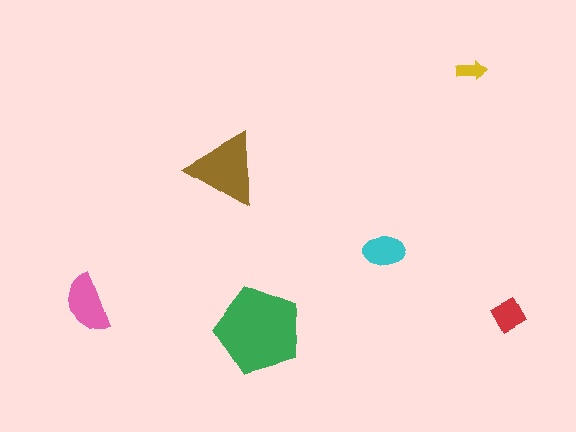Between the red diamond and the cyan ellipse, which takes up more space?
The cyan ellipse.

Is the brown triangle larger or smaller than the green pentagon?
Smaller.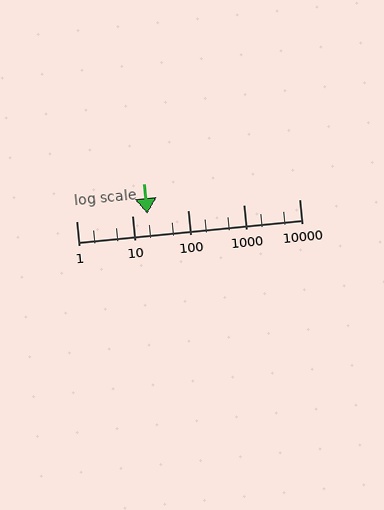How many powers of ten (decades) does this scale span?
The scale spans 4 decades, from 1 to 10000.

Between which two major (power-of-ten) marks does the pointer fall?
The pointer is between 10 and 100.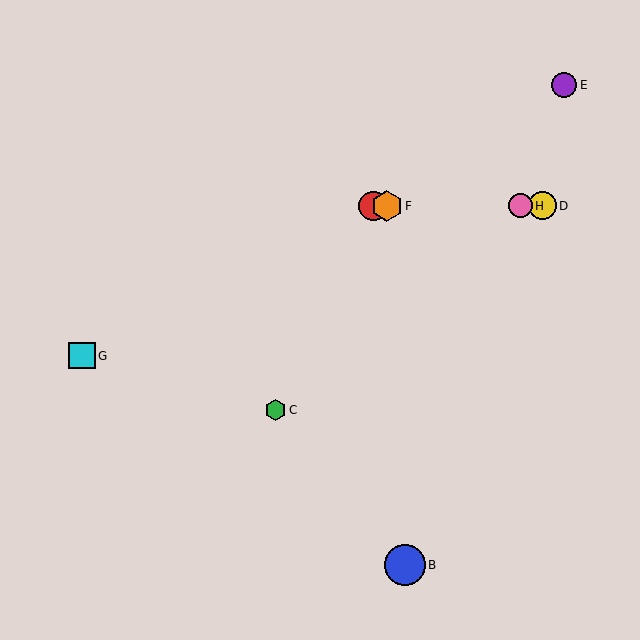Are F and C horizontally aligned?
No, F is at y≈206 and C is at y≈410.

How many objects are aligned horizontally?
4 objects (A, D, F, H) are aligned horizontally.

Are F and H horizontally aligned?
Yes, both are at y≈206.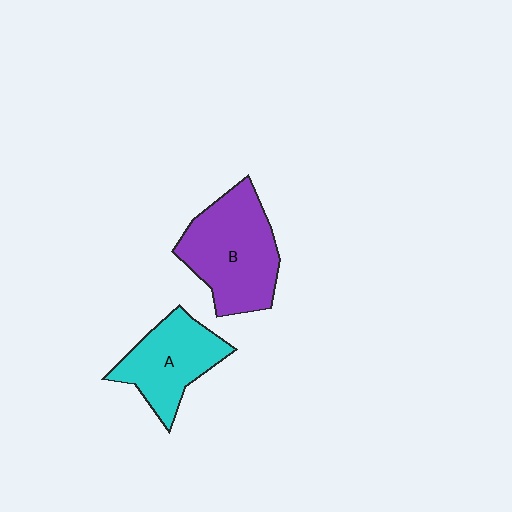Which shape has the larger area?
Shape B (purple).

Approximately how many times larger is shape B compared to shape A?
Approximately 1.3 times.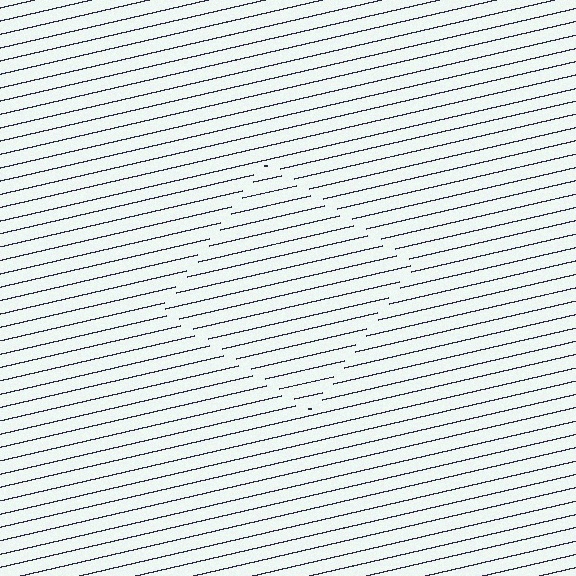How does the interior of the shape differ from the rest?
The interior of the shape contains the same grating, shifted by half a period — the contour is defined by the phase discontinuity where line-ends from the inner and outer gratings abut.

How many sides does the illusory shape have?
4 sides — the line-ends trace a square.